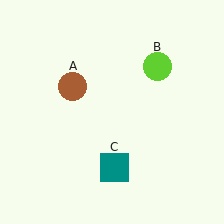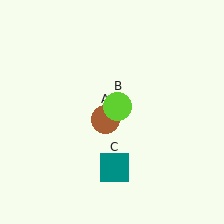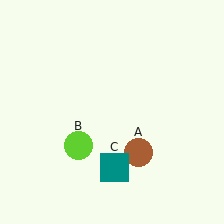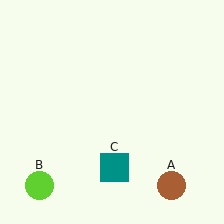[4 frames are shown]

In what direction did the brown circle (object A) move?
The brown circle (object A) moved down and to the right.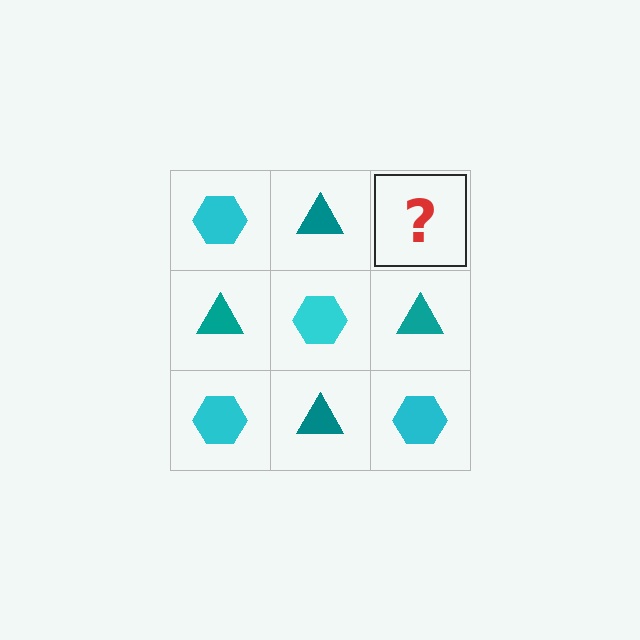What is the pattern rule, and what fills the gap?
The rule is that it alternates cyan hexagon and teal triangle in a checkerboard pattern. The gap should be filled with a cyan hexagon.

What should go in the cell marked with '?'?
The missing cell should contain a cyan hexagon.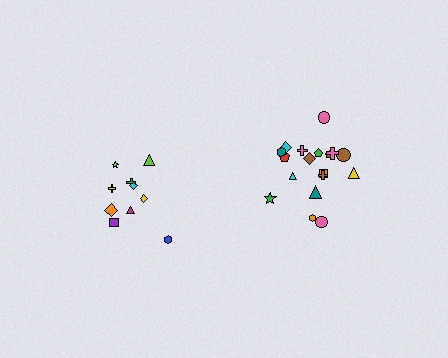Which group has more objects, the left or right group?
The right group.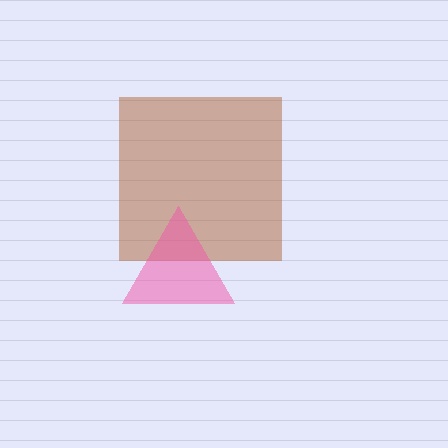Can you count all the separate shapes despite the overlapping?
Yes, there are 2 separate shapes.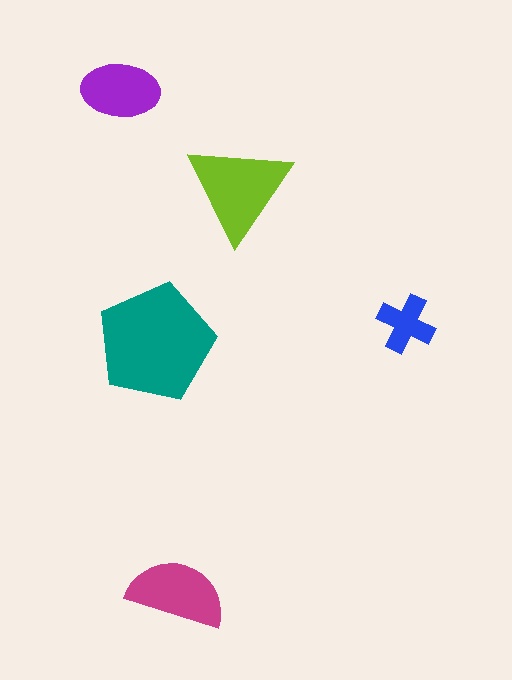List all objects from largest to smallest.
The teal pentagon, the lime triangle, the magenta semicircle, the purple ellipse, the blue cross.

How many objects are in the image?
There are 5 objects in the image.